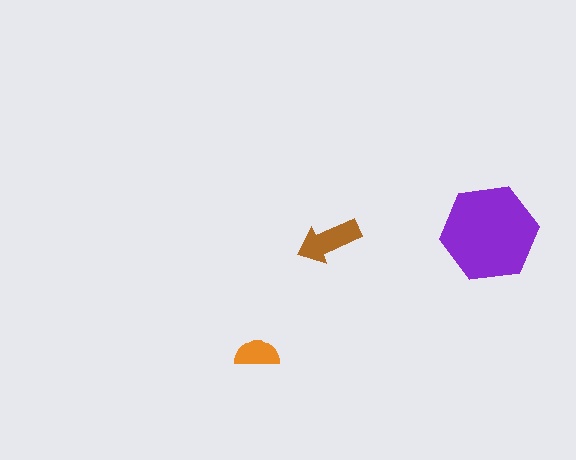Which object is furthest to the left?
The orange semicircle is leftmost.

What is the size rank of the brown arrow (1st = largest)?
2nd.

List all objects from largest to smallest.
The purple hexagon, the brown arrow, the orange semicircle.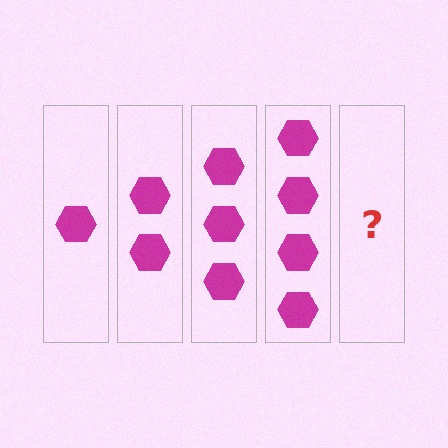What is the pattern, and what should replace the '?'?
The pattern is that each step adds one more hexagon. The '?' should be 5 hexagons.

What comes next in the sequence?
The next element should be 5 hexagons.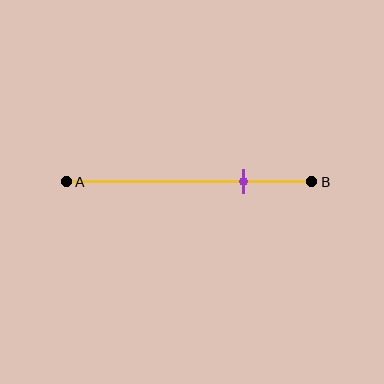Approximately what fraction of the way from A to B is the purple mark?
The purple mark is approximately 70% of the way from A to B.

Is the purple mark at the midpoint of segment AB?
No, the mark is at about 70% from A, not at the 50% midpoint.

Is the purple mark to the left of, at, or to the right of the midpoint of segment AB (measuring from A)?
The purple mark is to the right of the midpoint of segment AB.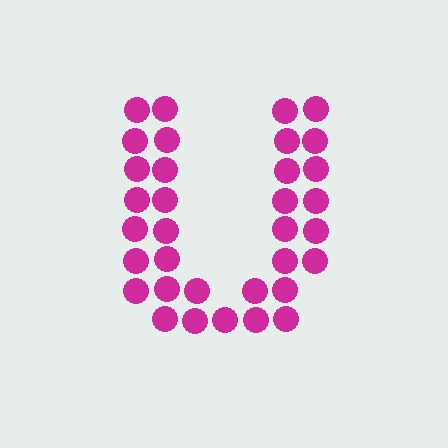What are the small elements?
The small elements are circles.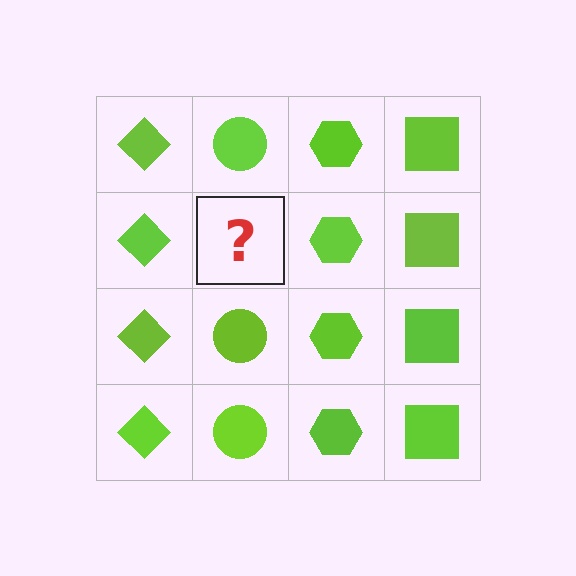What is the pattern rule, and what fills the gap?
The rule is that each column has a consistent shape. The gap should be filled with a lime circle.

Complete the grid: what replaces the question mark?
The question mark should be replaced with a lime circle.